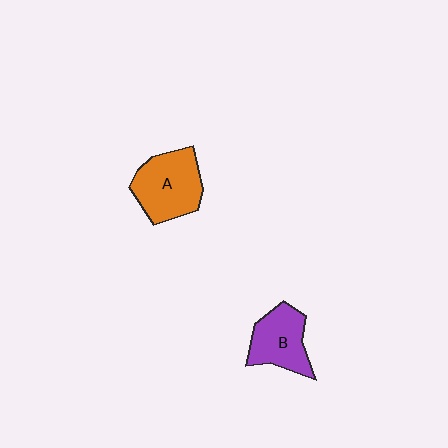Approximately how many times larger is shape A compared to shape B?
Approximately 1.3 times.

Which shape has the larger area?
Shape A (orange).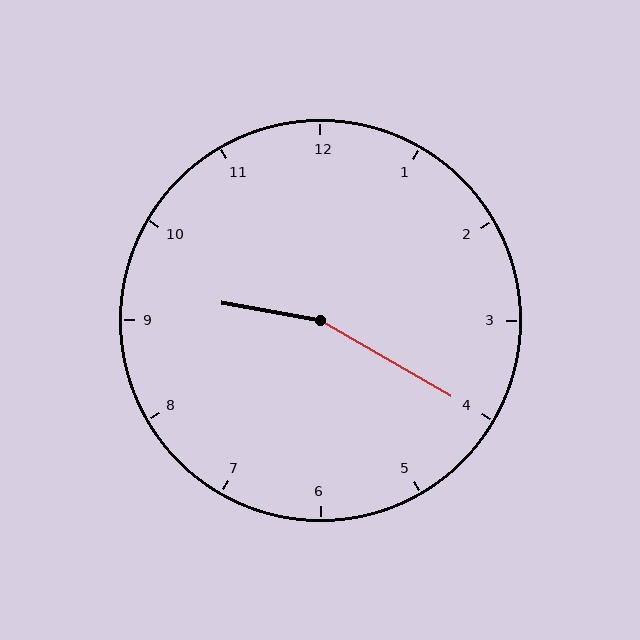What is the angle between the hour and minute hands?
Approximately 160 degrees.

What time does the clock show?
9:20.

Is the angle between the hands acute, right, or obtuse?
It is obtuse.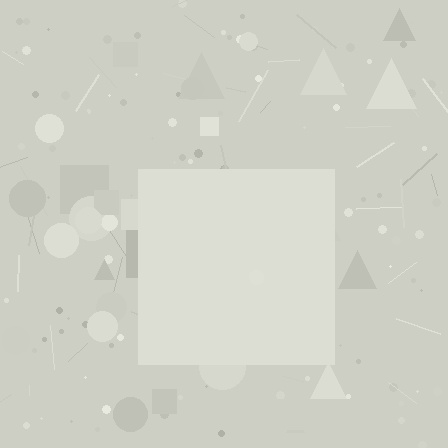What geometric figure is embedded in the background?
A square is embedded in the background.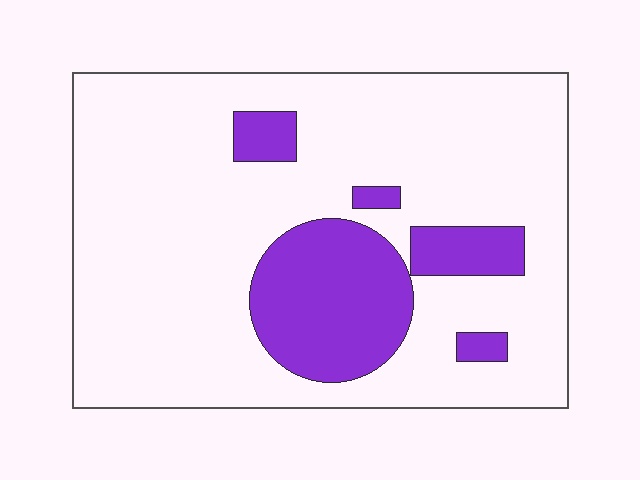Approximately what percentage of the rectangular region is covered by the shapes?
Approximately 20%.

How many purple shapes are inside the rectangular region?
5.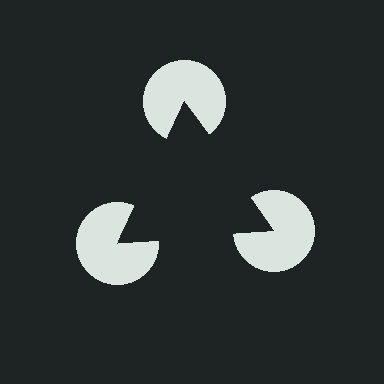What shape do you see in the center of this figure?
An illusory triangle — its edges are inferred from the aligned wedge cuts in the pac-man discs, not physically drawn.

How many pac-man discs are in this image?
There are 3 — one at each vertex of the illusory triangle.